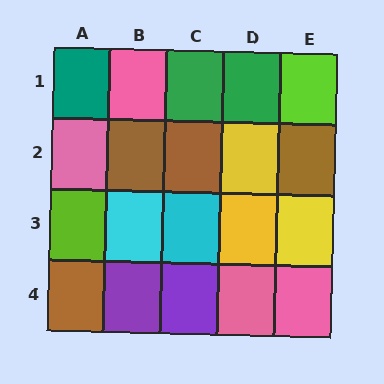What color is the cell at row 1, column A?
Teal.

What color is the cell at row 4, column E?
Pink.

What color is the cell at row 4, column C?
Purple.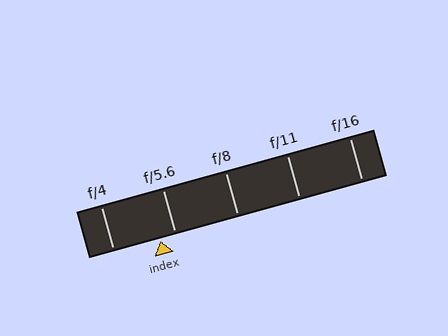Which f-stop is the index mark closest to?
The index mark is closest to f/5.6.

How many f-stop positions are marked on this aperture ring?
There are 5 f-stop positions marked.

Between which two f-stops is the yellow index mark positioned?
The index mark is between f/4 and f/5.6.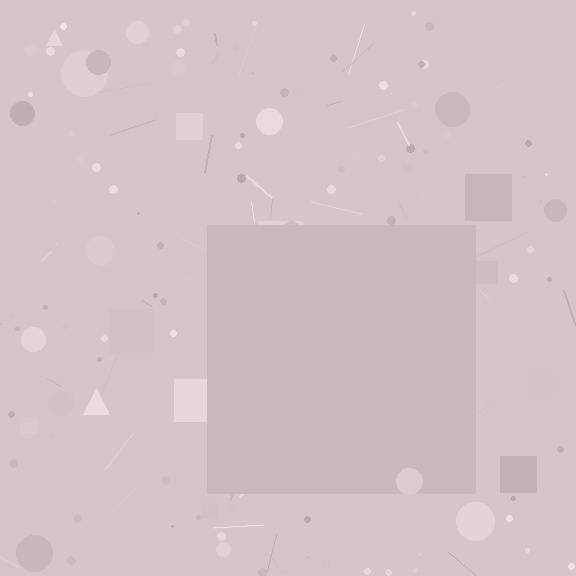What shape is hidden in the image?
A square is hidden in the image.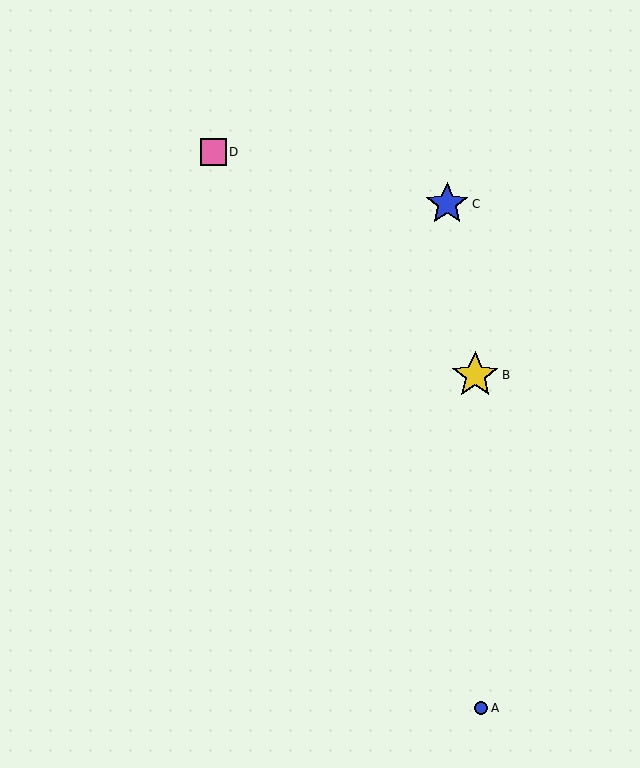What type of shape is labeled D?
Shape D is a pink square.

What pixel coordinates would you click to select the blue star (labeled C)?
Click at (447, 204) to select the blue star C.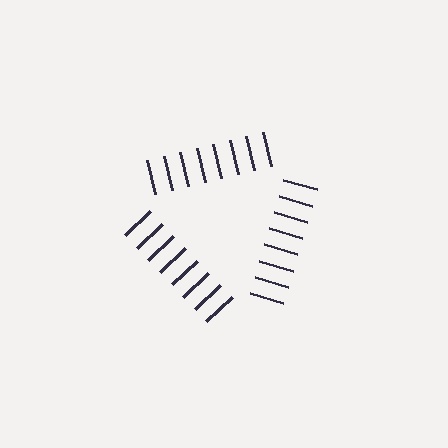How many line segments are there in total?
24 — 8 along each of the 3 edges.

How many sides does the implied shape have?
3 sides — the line-ends trace a triangle.